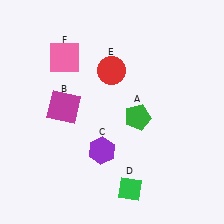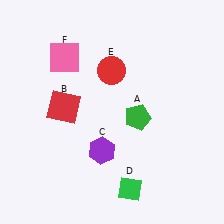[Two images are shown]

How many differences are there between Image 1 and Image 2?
There is 1 difference between the two images.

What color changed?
The square (B) changed from magenta in Image 1 to red in Image 2.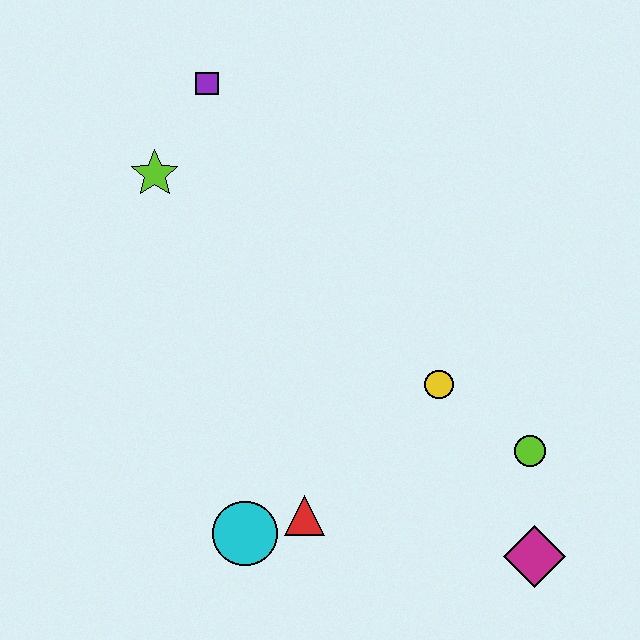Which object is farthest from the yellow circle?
The purple square is farthest from the yellow circle.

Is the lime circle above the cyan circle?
Yes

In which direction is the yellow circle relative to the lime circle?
The yellow circle is to the left of the lime circle.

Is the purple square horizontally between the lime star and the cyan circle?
Yes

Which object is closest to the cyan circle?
The red triangle is closest to the cyan circle.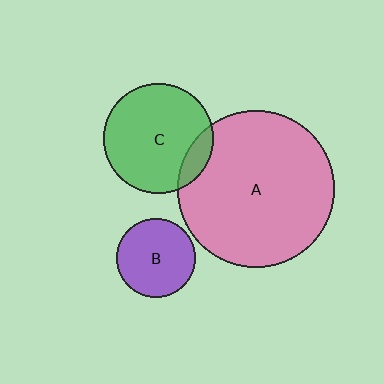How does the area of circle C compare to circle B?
Approximately 2.0 times.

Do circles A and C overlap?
Yes.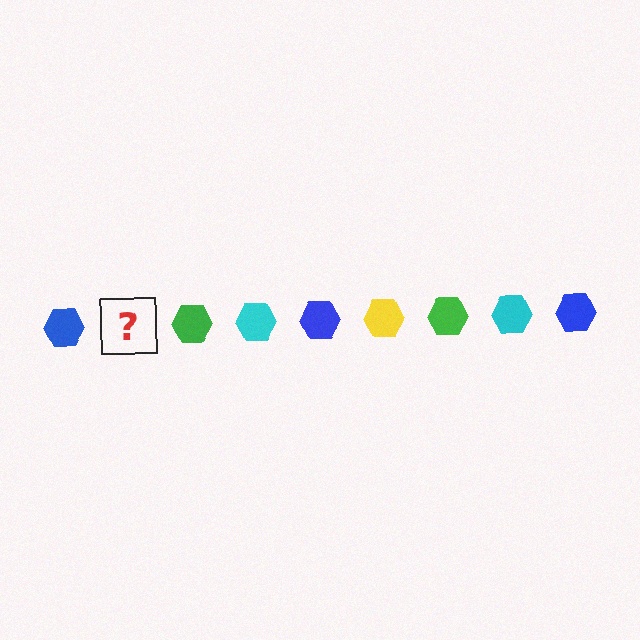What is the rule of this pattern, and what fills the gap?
The rule is that the pattern cycles through blue, yellow, green, cyan hexagons. The gap should be filled with a yellow hexagon.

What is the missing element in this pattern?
The missing element is a yellow hexagon.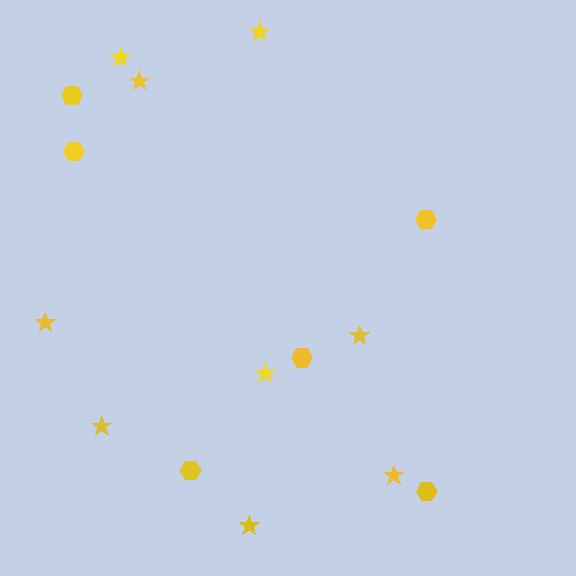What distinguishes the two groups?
There are 2 groups: one group of hexagons (6) and one group of stars (9).